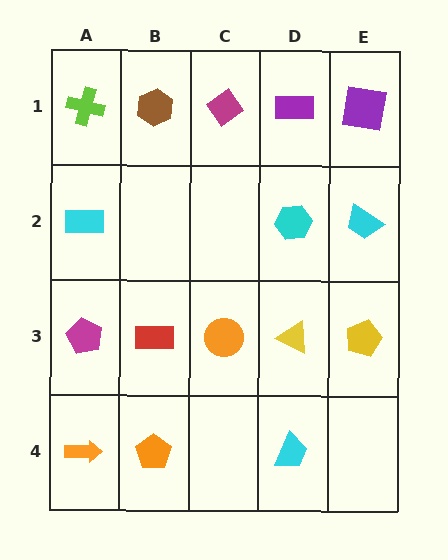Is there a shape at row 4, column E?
No, that cell is empty.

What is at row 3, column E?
A yellow pentagon.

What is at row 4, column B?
An orange pentagon.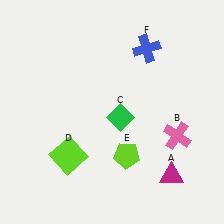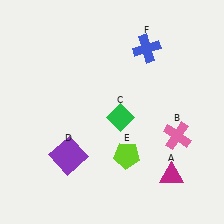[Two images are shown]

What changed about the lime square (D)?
In Image 1, D is lime. In Image 2, it changed to purple.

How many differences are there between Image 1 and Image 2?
There is 1 difference between the two images.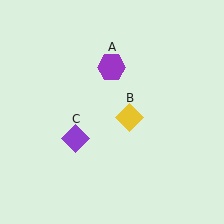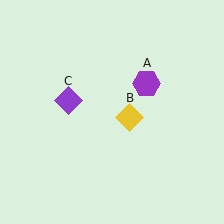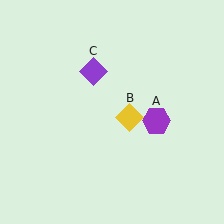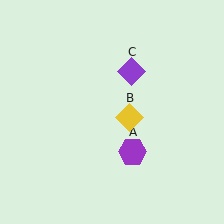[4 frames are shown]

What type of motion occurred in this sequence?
The purple hexagon (object A), purple diamond (object C) rotated clockwise around the center of the scene.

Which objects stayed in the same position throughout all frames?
Yellow diamond (object B) remained stationary.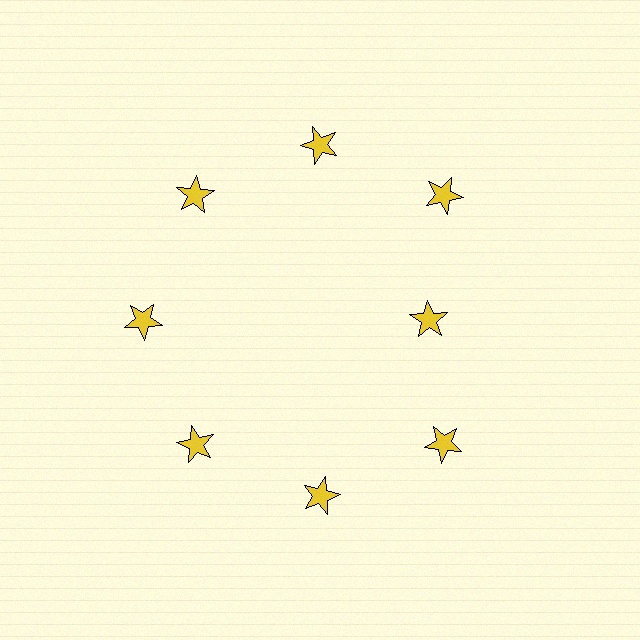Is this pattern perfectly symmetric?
No. The 8 yellow stars are arranged in a ring, but one element near the 3 o'clock position is pulled inward toward the center, breaking the 8-fold rotational symmetry.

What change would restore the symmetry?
The symmetry would be restored by moving it outward, back onto the ring so that all 8 stars sit at equal angles and equal distance from the center.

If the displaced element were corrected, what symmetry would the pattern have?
It would have 8-fold rotational symmetry — the pattern would map onto itself every 45 degrees.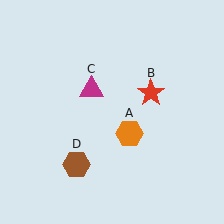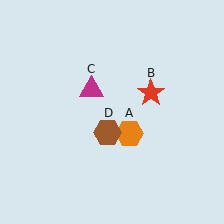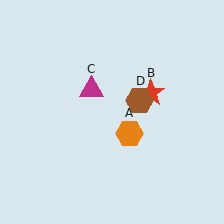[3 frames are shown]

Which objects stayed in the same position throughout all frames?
Orange hexagon (object A) and red star (object B) and magenta triangle (object C) remained stationary.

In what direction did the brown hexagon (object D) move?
The brown hexagon (object D) moved up and to the right.